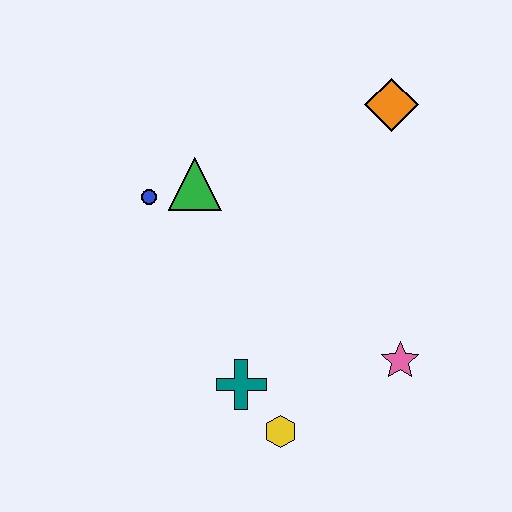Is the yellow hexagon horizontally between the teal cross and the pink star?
Yes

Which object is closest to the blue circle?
The green triangle is closest to the blue circle.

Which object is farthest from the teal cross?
The orange diamond is farthest from the teal cross.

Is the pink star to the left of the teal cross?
No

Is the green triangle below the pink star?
No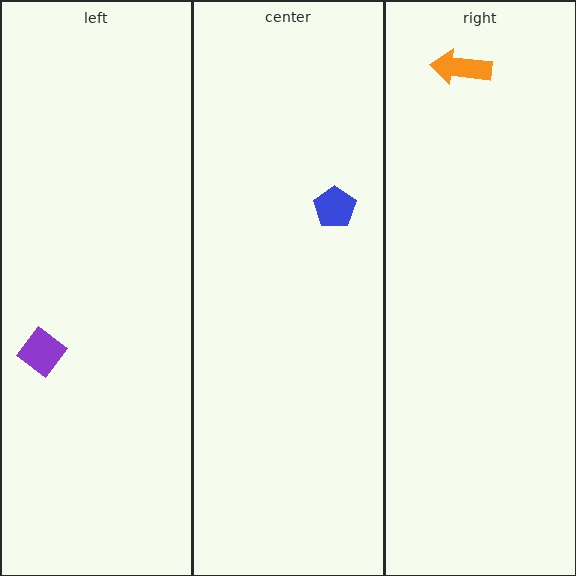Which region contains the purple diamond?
The left region.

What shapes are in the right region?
The orange arrow.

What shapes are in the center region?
The blue pentagon.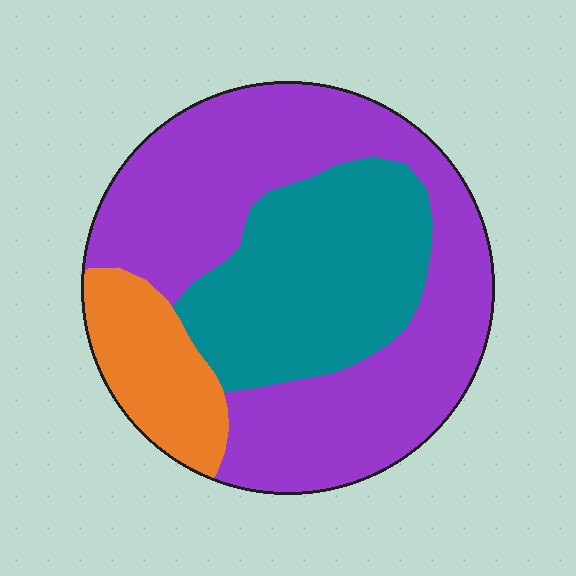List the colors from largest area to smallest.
From largest to smallest: purple, teal, orange.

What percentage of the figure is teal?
Teal covers 30% of the figure.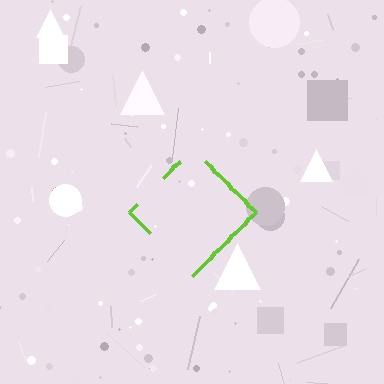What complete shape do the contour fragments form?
The contour fragments form a diamond.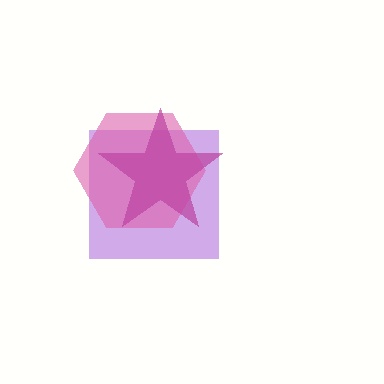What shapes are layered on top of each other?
The layered shapes are: a purple square, a pink hexagon, a magenta star.